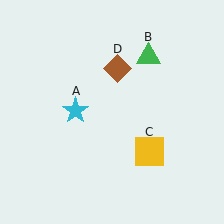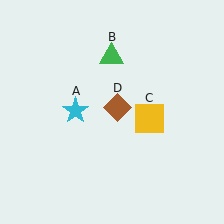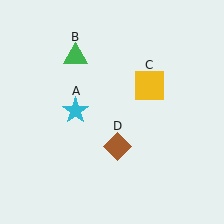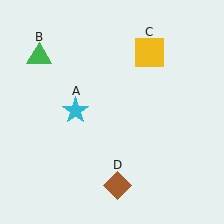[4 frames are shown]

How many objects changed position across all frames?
3 objects changed position: green triangle (object B), yellow square (object C), brown diamond (object D).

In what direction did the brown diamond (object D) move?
The brown diamond (object D) moved down.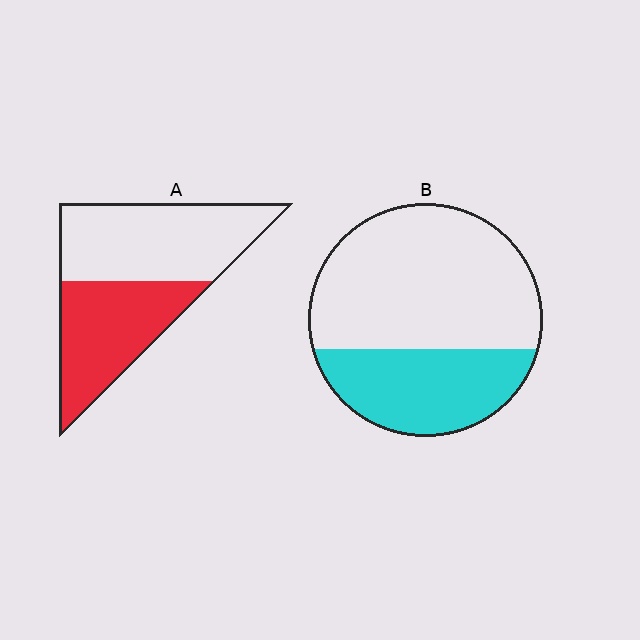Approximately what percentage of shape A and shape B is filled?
A is approximately 45% and B is approximately 35%.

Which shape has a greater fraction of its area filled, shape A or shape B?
Shape A.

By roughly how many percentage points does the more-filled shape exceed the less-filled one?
By roughly 10 percentage points (A over B).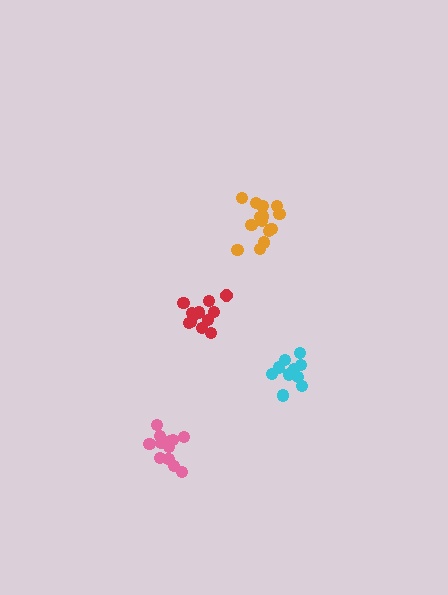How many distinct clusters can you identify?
There are 4 distinct clusters.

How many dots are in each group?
Group 1: 10 dots, Group 2: 14 dots, Group 3: 12 dots, Group 4: 12 dots (48 total).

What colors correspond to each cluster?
The clusters are colored: cyan, orange, red, pink.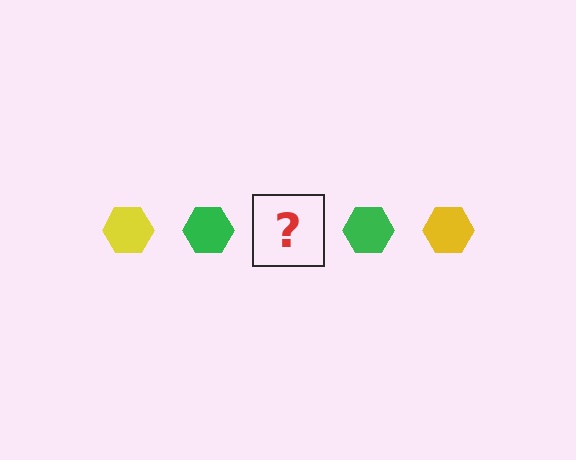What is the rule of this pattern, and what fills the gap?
The rule is that the pattern cycles through yellow, green hexagons. The gap should be filled with a yellow hexagon.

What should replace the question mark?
The question mark should be replaced with a yellow hexagon.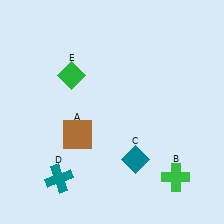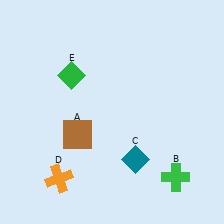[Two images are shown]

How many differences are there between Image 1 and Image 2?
There is 1 difference between the two images.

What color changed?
The cross (D) changed from teal in Image 1 to orange in Image 2.